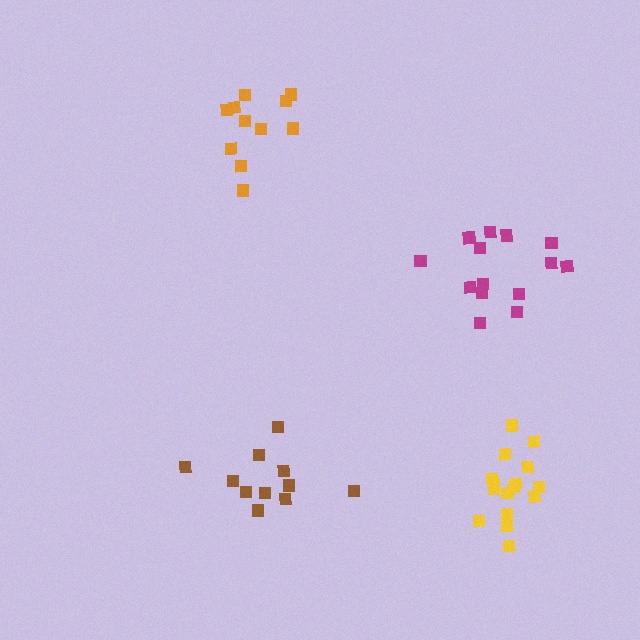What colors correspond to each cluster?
The clusters are colored: orange, magenta, brown, yellow.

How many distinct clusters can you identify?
There are 4 distinct clusters.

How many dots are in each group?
Group 1: 11 dots, Group 2: 14 dots, Group 3: 11 dots, Group 4: 16 dots (52 total).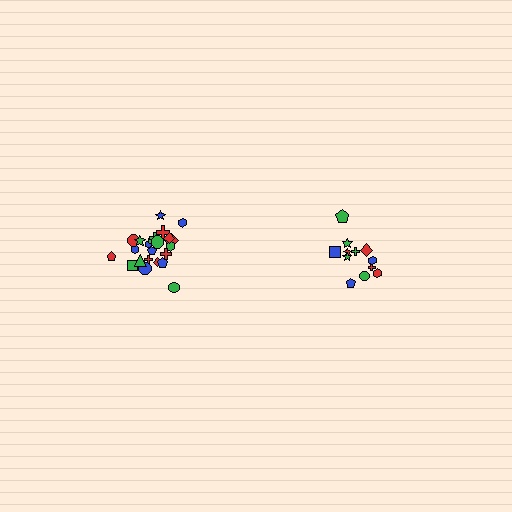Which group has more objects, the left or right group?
The left group.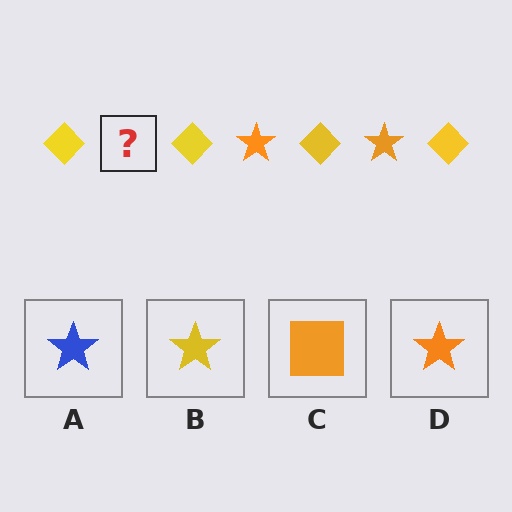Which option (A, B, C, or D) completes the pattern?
D.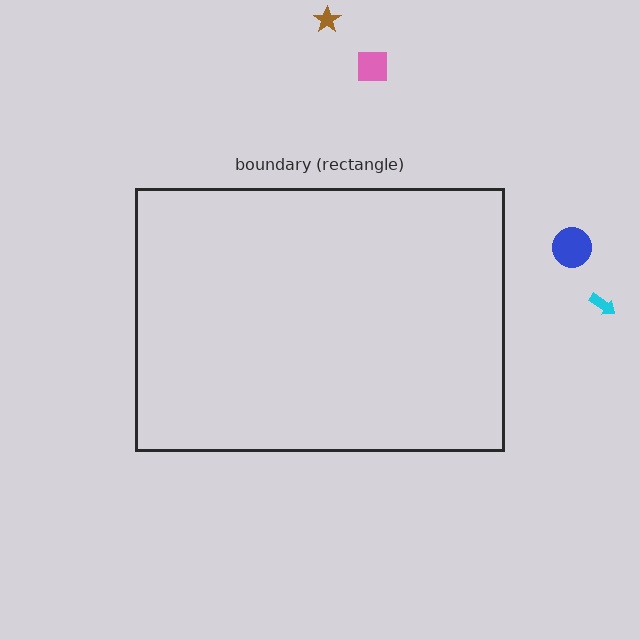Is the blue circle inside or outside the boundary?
Outside.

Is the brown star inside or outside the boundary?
Outside.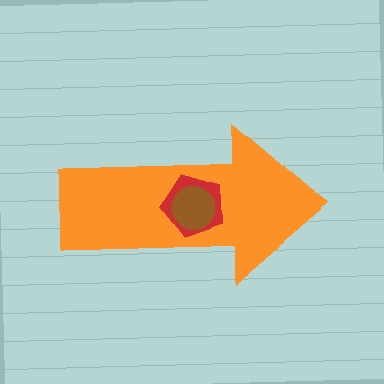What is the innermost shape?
The brown circle.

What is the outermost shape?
The orange arrow.